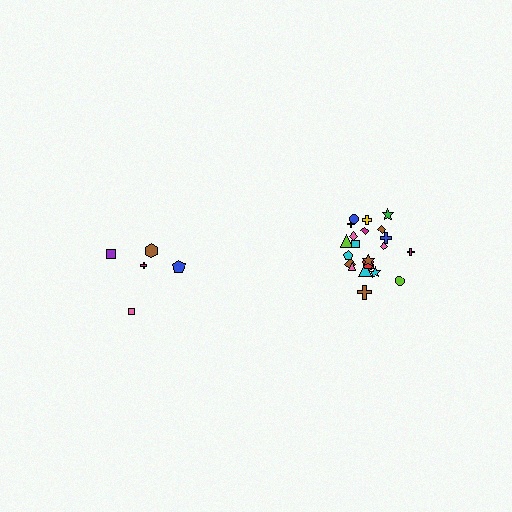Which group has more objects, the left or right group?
The right group.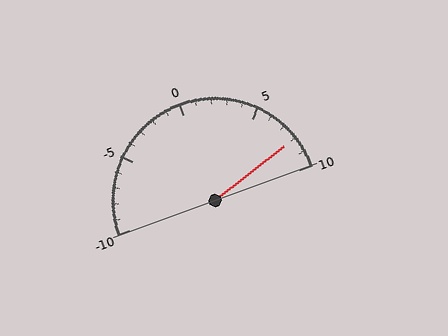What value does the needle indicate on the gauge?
The needle indicates approximately 8.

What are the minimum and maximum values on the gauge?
The gauge ranges from -10 to 10.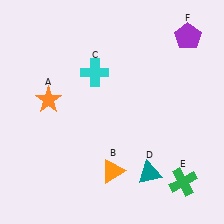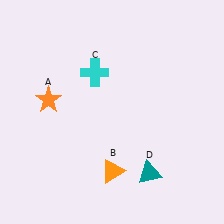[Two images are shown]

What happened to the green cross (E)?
The green cross (E) was removed in Image 2. It was in the bottom-right area of Image 1.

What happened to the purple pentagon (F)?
The purple pentagon (F) was removed in Image 2. It was in the top-right area of Image 1.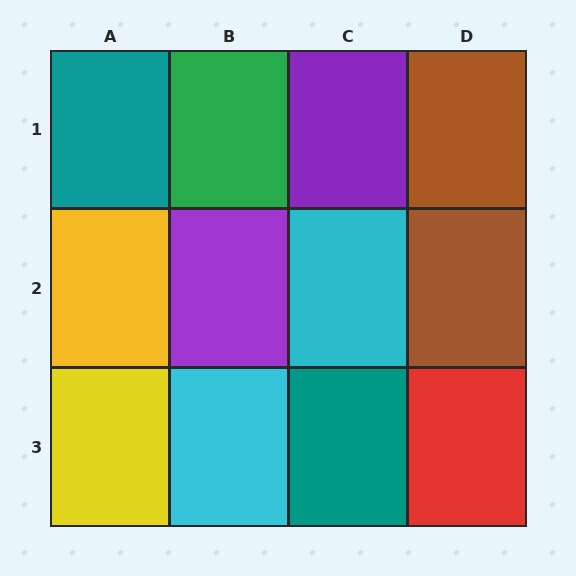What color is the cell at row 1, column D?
Brown.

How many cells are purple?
2 cells are purple.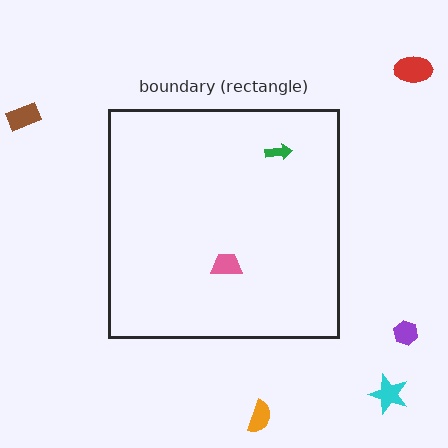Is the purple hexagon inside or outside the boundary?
Outside.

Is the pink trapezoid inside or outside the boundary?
Inside.